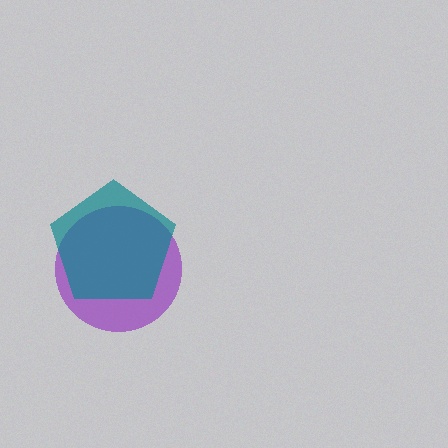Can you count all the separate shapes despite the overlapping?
Yes, there are 2 separate shapes.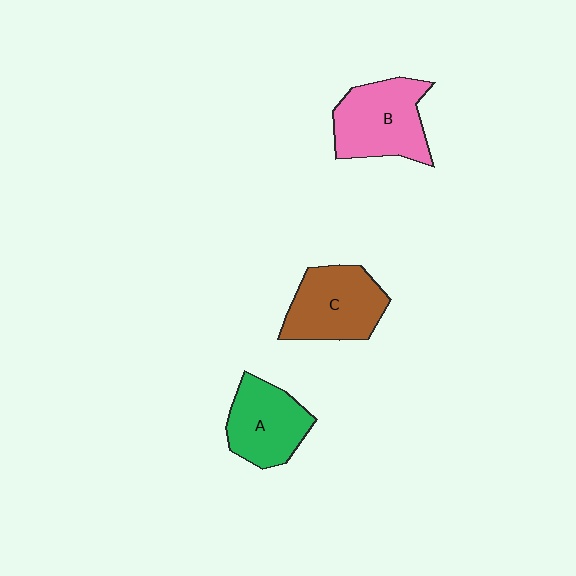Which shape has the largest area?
Shape B (pink).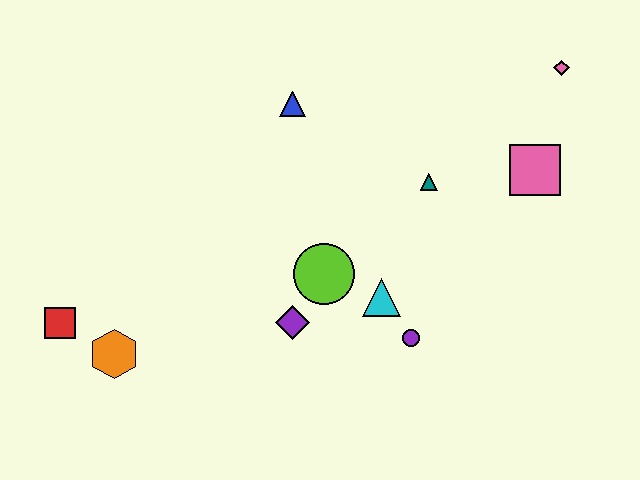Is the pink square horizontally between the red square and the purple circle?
No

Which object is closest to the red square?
The orange hexagon is closest to the red square.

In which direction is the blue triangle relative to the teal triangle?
The blue triangle is to the left of the teal triangle.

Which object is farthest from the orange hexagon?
The pink diamond is farthest from the orange hexagon.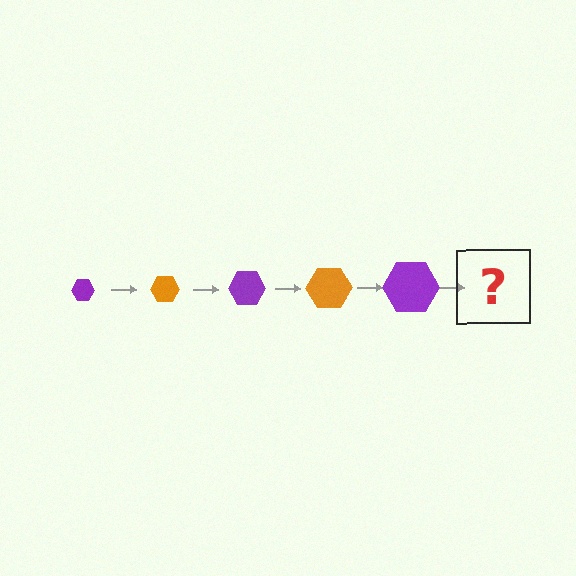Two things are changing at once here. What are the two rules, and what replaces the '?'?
The two rules are that the hexagon grows larger each step and the color cycles through purple and orange. The '?' should be an orange hexagon, larger than the previous one.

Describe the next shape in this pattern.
It should be an orange hexagon, larger than the previous one.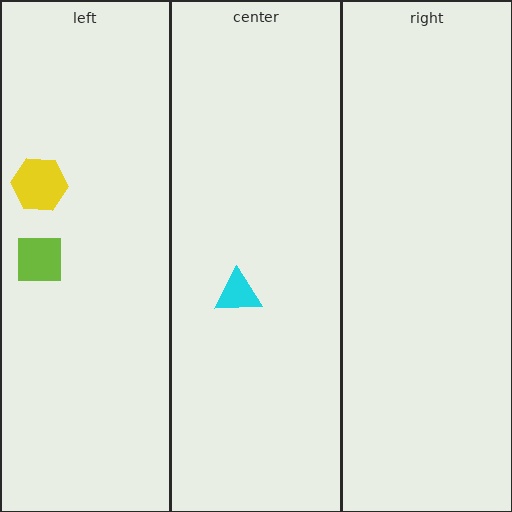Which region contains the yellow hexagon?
The left region.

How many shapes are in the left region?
2.